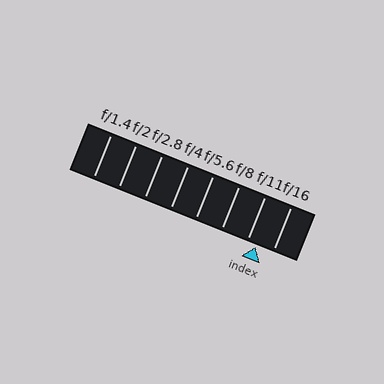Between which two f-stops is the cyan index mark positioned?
The index mark is between f/11 and f/16.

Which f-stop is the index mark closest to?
The index mark is closest to f/11.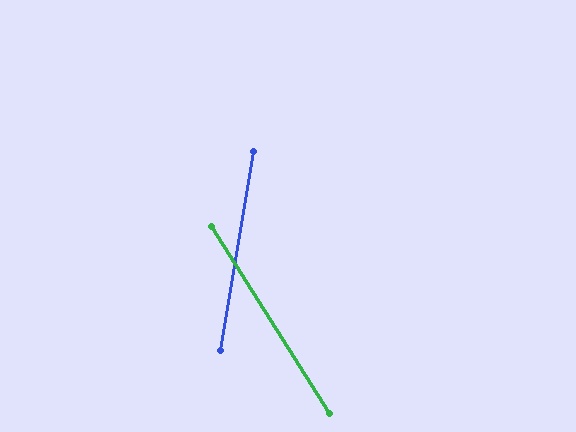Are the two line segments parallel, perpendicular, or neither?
Neither parallel nor perpendicular — they differ by about 42°.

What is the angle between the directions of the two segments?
Approximately 42 degrees.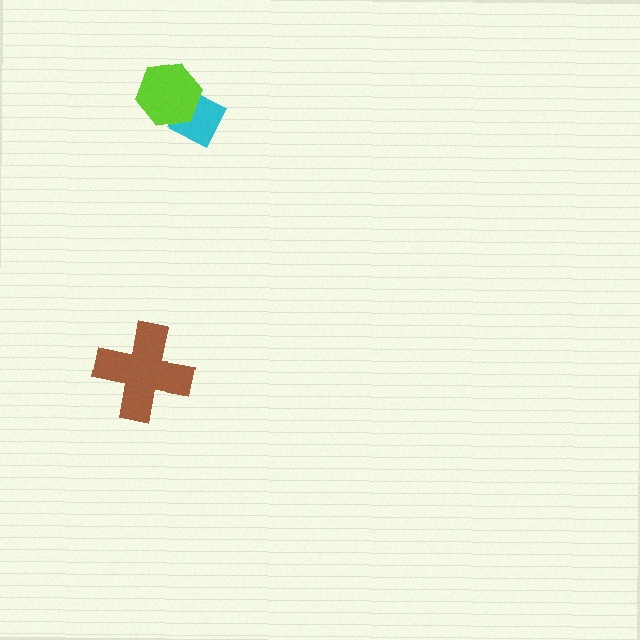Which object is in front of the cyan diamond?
The lime hexagon is in front of the cyan diamond.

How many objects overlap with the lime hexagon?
1 object overlaps with the lime hexagon.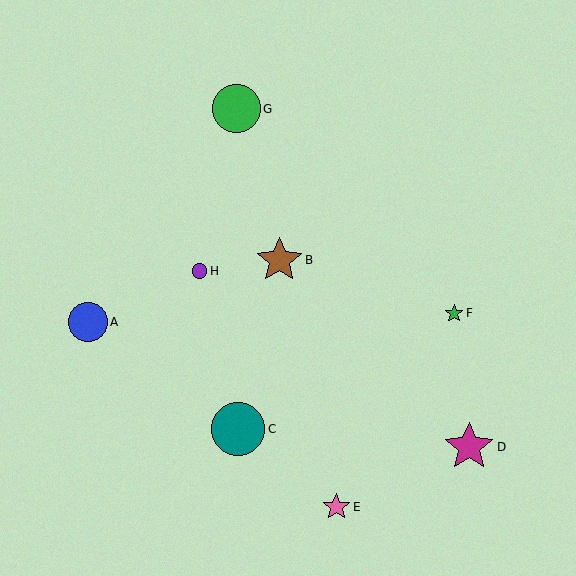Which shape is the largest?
The teal circle (labeled C) is the largest.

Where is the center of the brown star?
The center of the brown star is at (279, 260).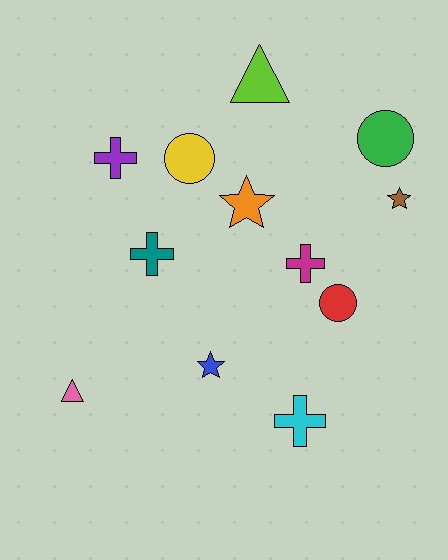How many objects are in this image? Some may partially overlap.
There are 12 objects.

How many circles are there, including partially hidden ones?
There are 3 circles.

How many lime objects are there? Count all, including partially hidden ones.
There is 1 lime object.